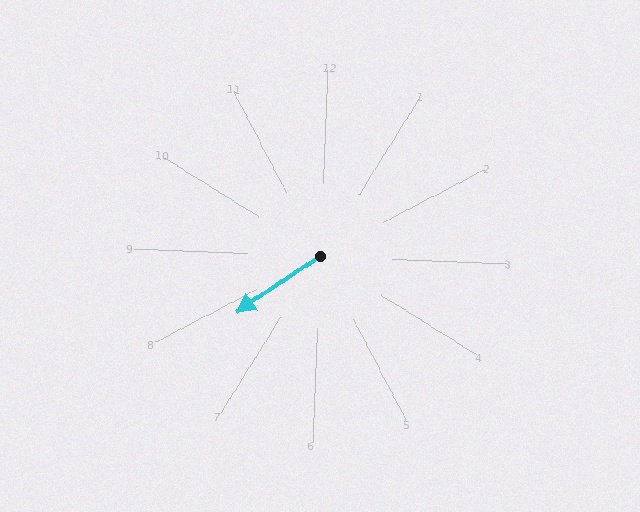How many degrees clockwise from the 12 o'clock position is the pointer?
Approximately 234 degrees.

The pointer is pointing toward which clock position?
Roughly 8 o'clock.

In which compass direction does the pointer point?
Southwest.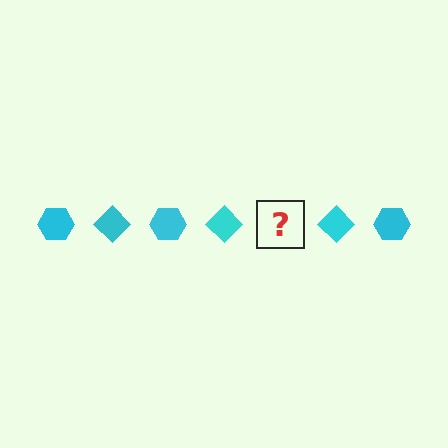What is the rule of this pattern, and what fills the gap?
The rule is that the pattern cycles through hexagon, diamond shapes in cyan. The gap should be filled with a cyan hexagon.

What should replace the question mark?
The question mark should be replaced with a cyan hexagon.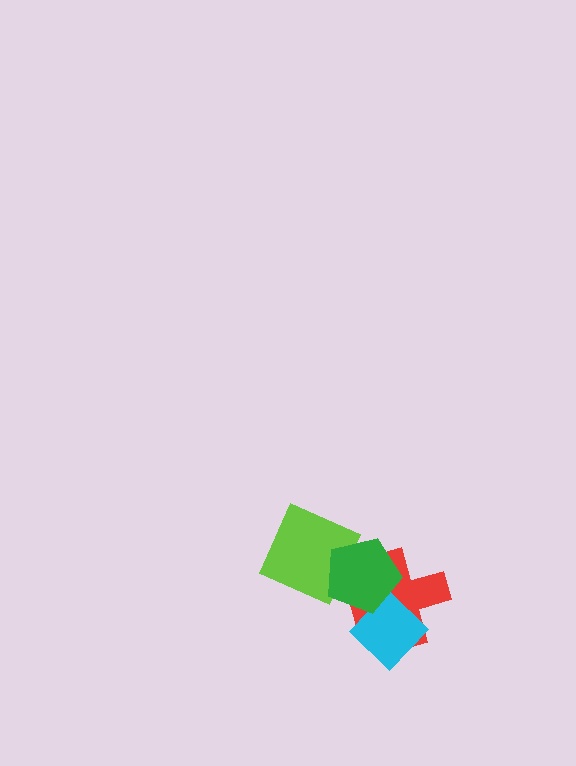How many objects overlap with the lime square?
1 object overlaps with the lime square.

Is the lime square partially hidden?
Yes, it is partially covered by another shape.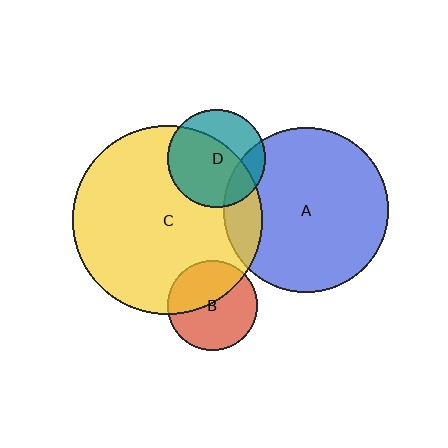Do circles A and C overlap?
Yes.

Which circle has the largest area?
Circle C (yellow).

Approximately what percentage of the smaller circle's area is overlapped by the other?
Approximately 15%.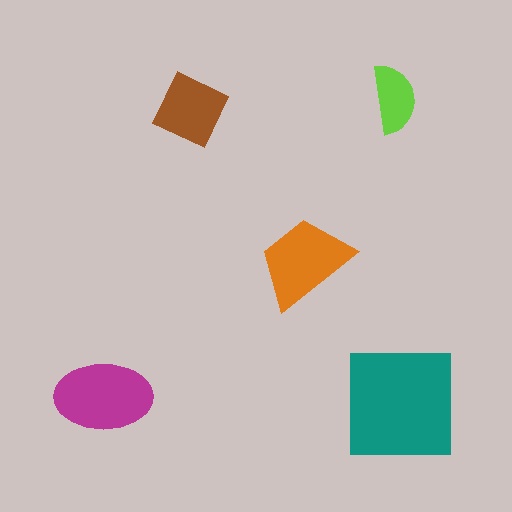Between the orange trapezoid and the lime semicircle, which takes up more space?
The orange trapezoid.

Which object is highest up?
The lime semicircle is topmost.